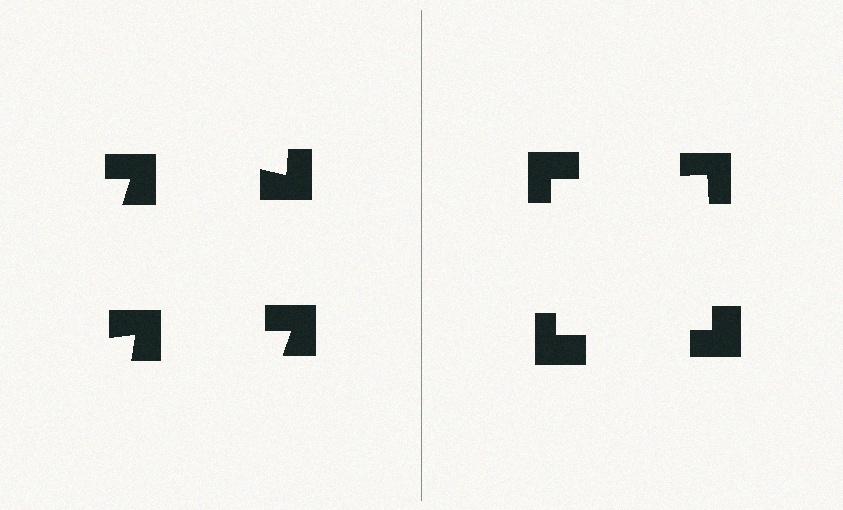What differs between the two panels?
The notched squares are positioned identically on both sides; only the wedge orientations differ. On the right they align to a square; on the left they are misaligned.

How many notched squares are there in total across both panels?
8 — 4 on each side.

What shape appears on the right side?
An illusory square.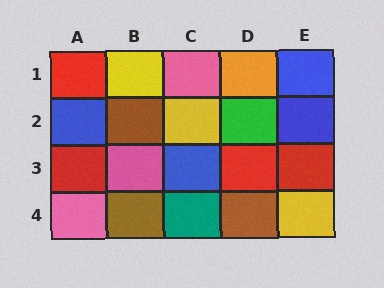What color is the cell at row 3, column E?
Red.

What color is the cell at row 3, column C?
Blue.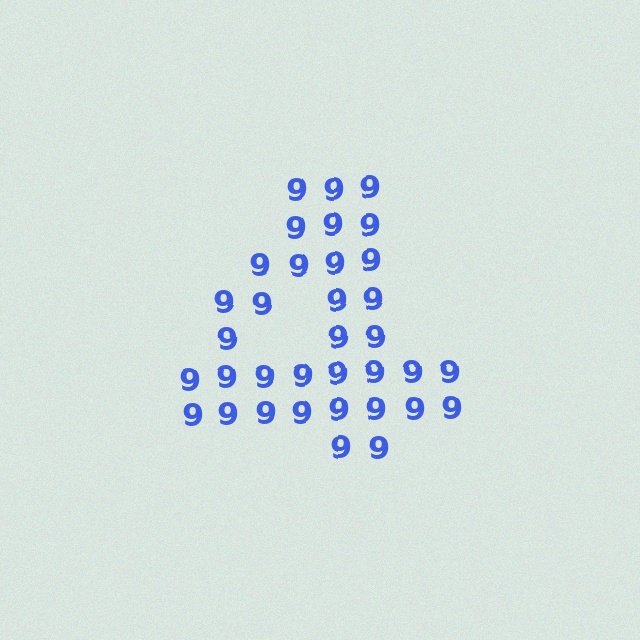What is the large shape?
The large shape is the digit 4.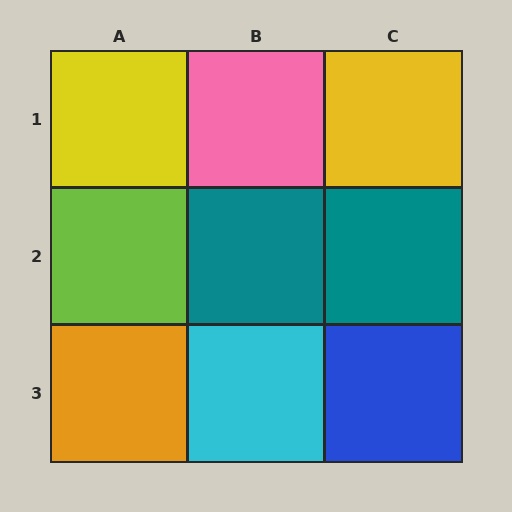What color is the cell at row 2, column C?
Teal.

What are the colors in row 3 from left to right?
Orange, cyan, blue.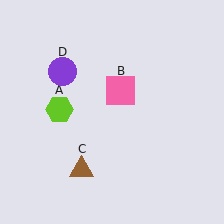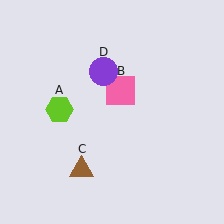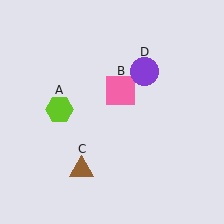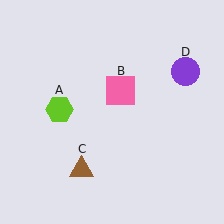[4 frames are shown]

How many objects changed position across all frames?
1 object changed position: purple circle (object D).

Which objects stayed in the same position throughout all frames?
Lime hexagon (object A) and pink square (object B) and brown triangle (object C) remained stationary.